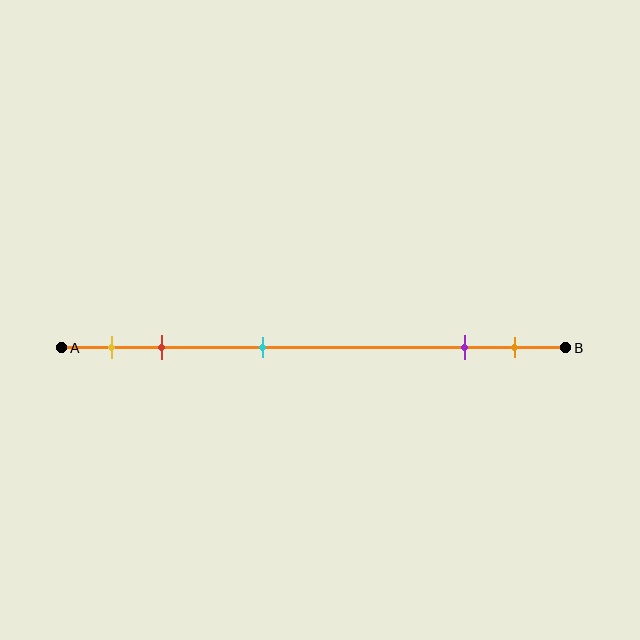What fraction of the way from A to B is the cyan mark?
The cyan mark is approximately 40% (0.4) of the way from A to B.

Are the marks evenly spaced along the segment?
No, the marks are not evenly spaced.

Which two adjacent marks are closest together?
The purple and orange marks are the closest adjacent pair.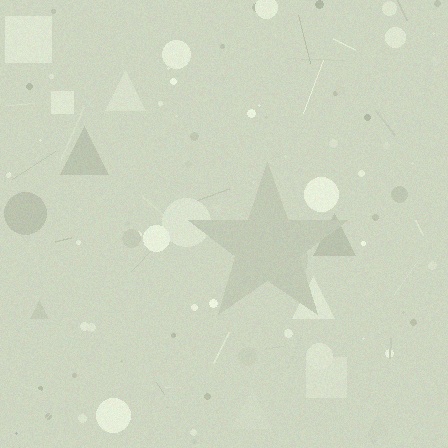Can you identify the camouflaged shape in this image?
The camouflaged shape is a star.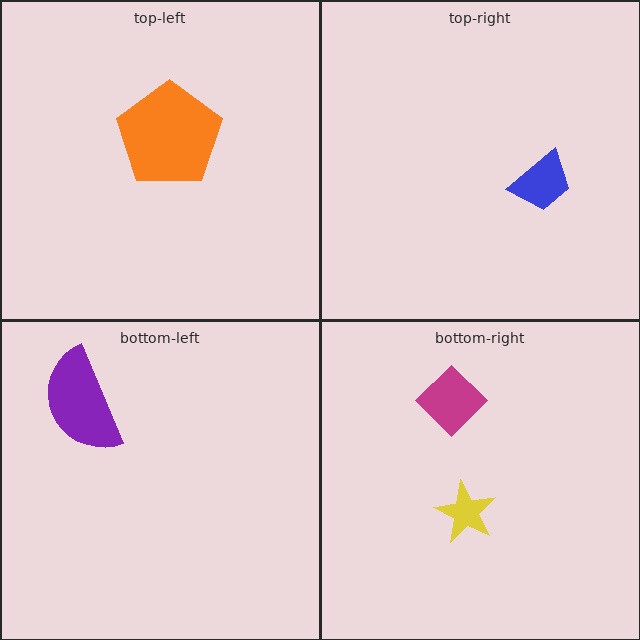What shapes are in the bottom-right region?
The yellow star, the magenta diamond.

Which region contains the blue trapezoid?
The top-right region.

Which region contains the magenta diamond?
The bottom-right region.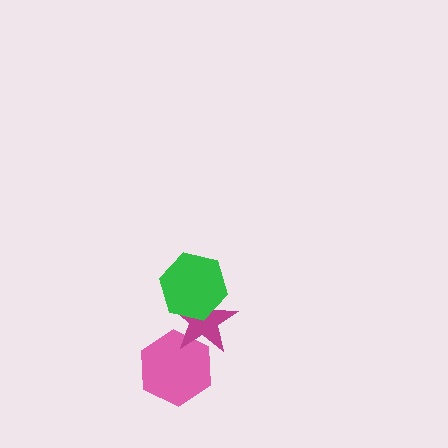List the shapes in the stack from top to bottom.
From top to bottom: the green hexagon, the magenta star, the pink hexagon.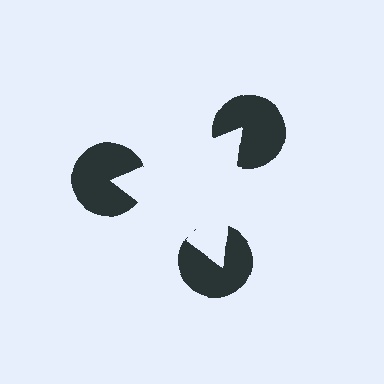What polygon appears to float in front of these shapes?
An illusory triangle — its edges are inferred from the aligned wedge cuts in the pac-man discs, not physically drawn.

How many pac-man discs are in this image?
There are 3 — one at each vertex of the illusory triangle.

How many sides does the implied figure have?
3 sides.